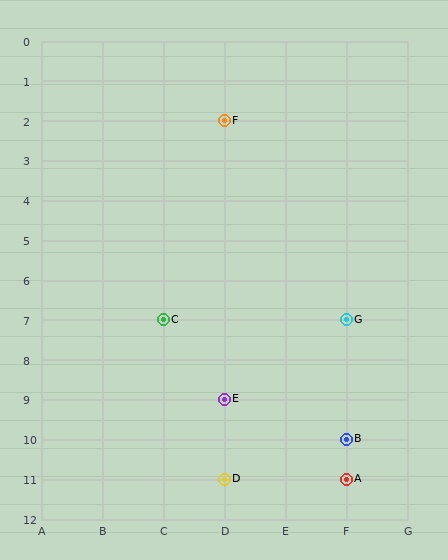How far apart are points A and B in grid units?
Points A and B are 1 row apart.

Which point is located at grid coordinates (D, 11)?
Point D is at (D, 11).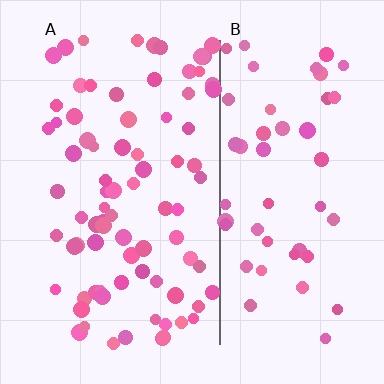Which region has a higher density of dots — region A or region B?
A (the left).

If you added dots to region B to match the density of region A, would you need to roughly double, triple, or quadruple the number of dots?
Approximately double.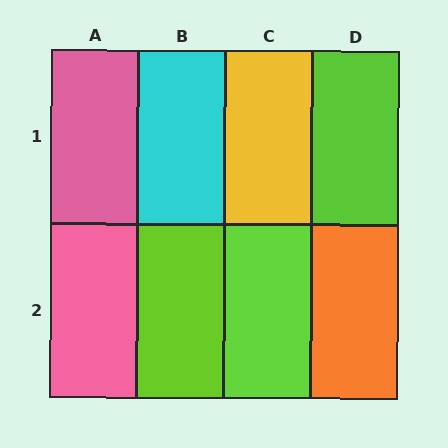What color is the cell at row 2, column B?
Lime.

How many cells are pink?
2 cells are pink.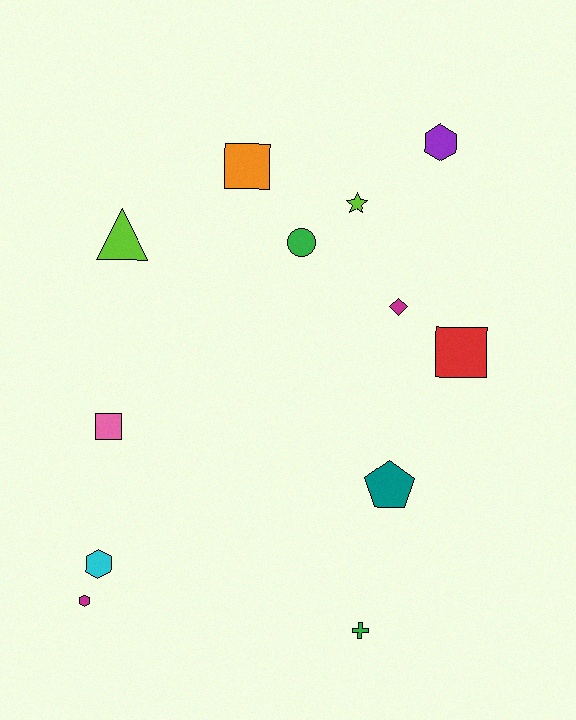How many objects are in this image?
There are 12 objects.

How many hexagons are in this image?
There are 3 hexagons.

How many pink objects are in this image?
There is 1 pink object.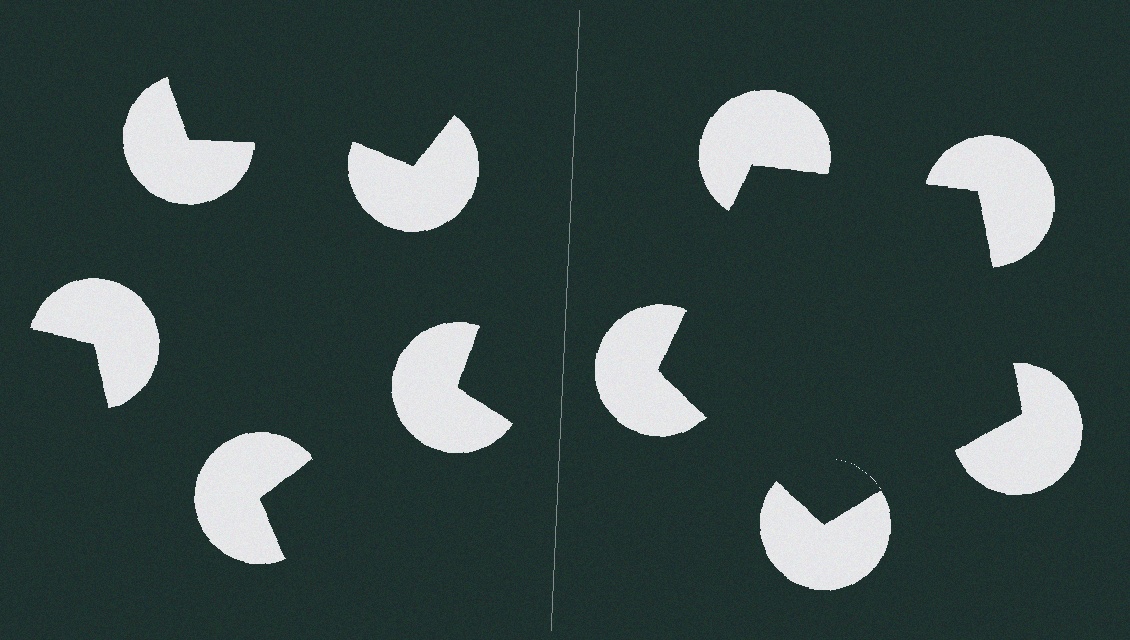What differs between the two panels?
The pac-man discs are positioned identically on both sides; only the wedge orientations differ. On the right they align to a pentagon; on the left they are misaligned.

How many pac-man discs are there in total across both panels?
10 — 5 on each side.